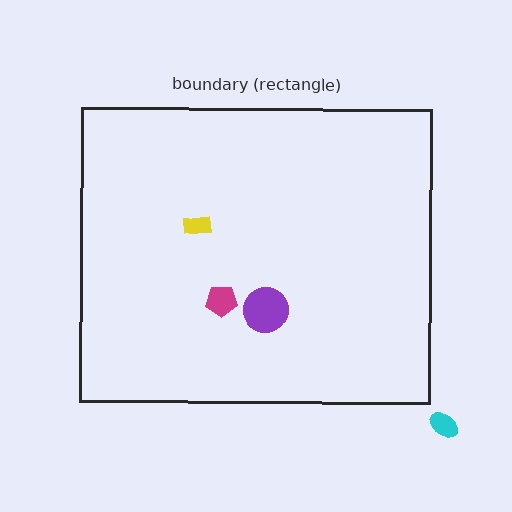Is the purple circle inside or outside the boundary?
Inside.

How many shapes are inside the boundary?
3 inside, 1 outside.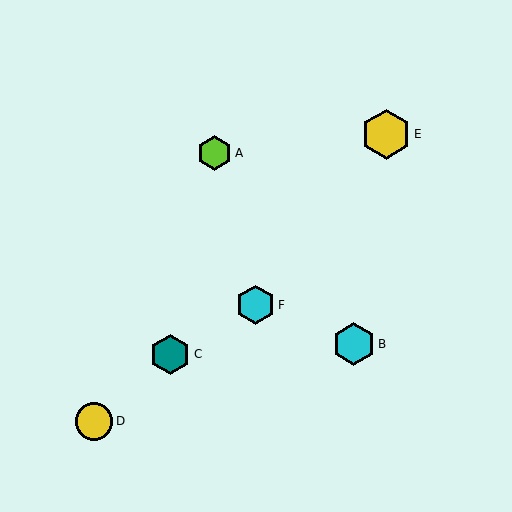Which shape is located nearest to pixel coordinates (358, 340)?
The cyan hexagon (labeled B) at (354, 344) is nearest to that location.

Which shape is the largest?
The yellow hexagon (labeled E) is the largest.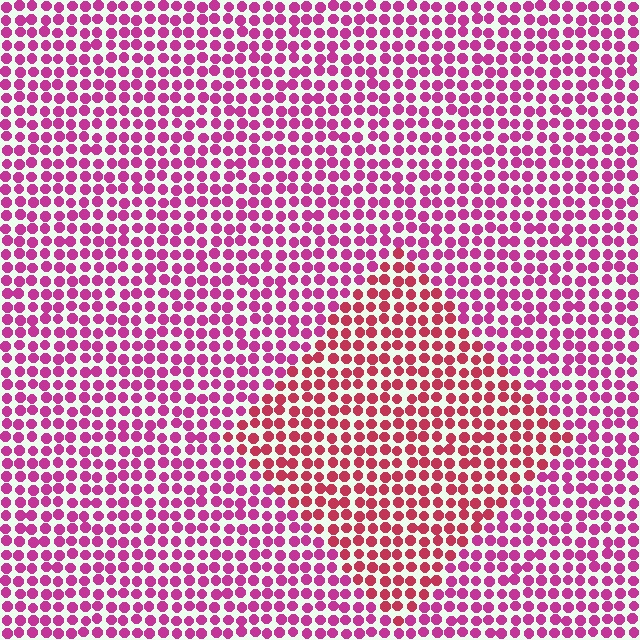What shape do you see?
I see a diamond.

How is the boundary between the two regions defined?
The boundary is defined purely by a slight shift in hue (about 28 degrees). Spacing, size, and orientation are identical on both sides.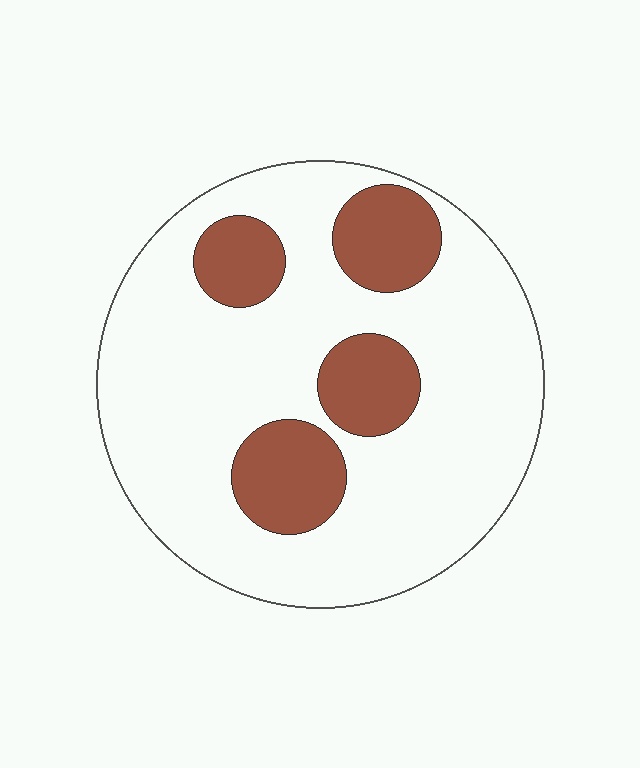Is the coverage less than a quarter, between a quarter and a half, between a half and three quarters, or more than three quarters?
Less than a quarter.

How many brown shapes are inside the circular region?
4.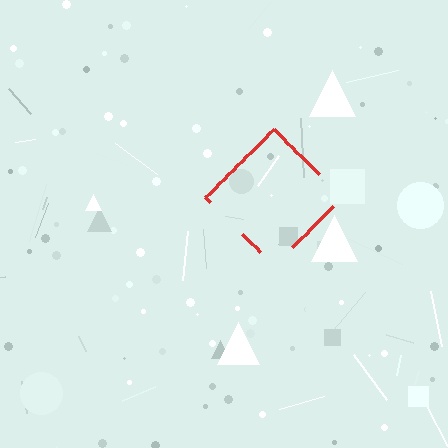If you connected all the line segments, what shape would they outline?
They would outline a diamond.